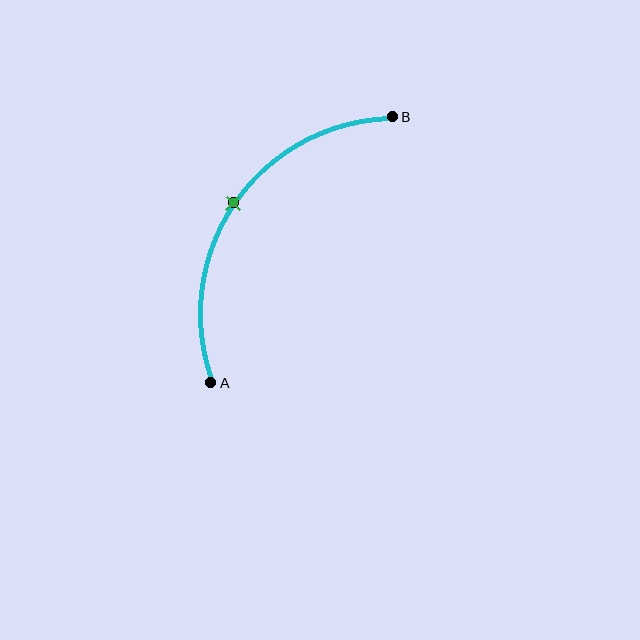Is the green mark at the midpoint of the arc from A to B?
Yes. The green mark lies on the arc at equal arc-length from both A and B — it is the arc midpoint.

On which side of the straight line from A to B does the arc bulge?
The arc bulges above and to the left of the straight line connecting A and B.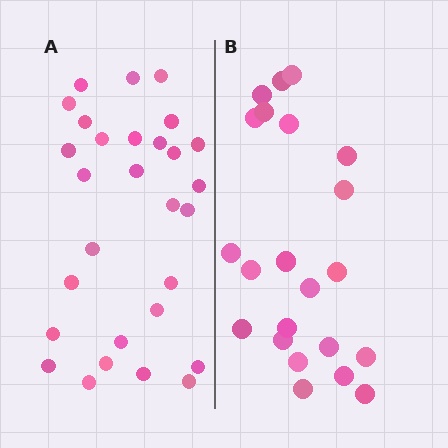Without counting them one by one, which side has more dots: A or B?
Region A (the left region) has more dots.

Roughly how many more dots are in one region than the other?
Region A has roughly 8 or so more dots than region B.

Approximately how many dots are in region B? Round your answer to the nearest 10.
About 20 dots. (The exact count is 22, which rounds to 20.)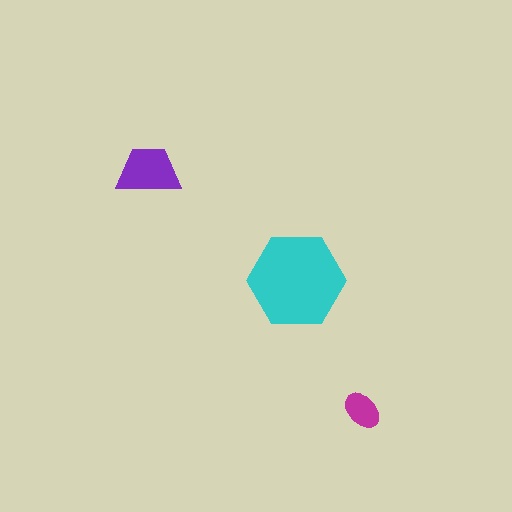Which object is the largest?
The cyan hexagon.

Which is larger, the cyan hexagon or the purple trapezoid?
The cyan hexagon.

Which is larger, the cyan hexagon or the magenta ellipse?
The cyan hexagon.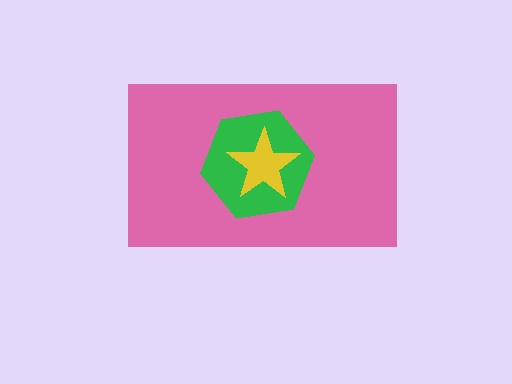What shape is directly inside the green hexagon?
The yellow star.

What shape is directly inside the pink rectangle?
The green hexagon.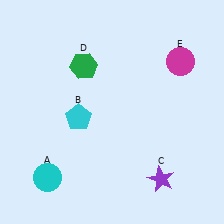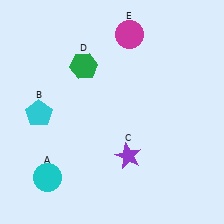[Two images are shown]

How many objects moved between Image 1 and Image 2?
3 objects moved between the two images.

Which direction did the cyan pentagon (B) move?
The cyan pentagon (B) moved left.